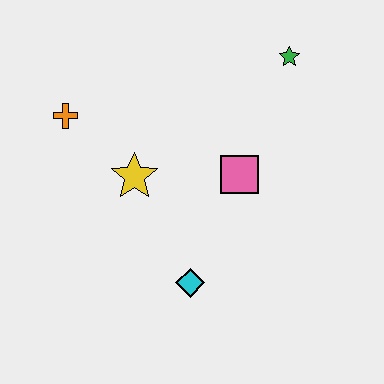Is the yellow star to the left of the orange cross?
No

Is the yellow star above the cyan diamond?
Yes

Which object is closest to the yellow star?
The orange cross is closest to the yellow star.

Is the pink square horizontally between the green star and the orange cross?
Yes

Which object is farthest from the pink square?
The orange cross is farthest from the pink square.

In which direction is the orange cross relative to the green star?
The orange cross is to the left of the green star.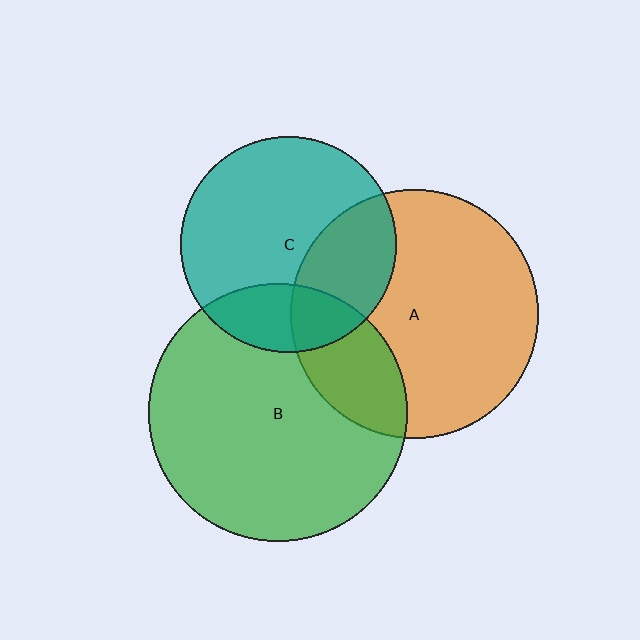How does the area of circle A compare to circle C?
Approximately 1.3 times.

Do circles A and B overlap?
Yes.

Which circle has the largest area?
Circle B (green).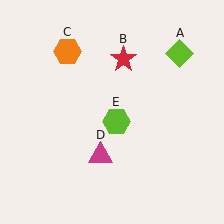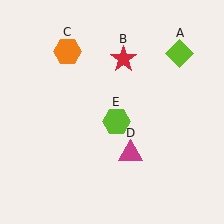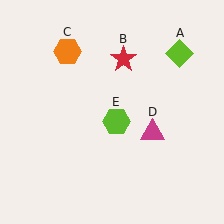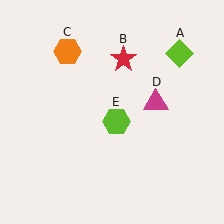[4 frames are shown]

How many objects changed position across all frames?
1 object changed position: magenta triangle (object D).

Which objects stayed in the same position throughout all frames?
Lime diamond (object A) and red star (object B) and orange hexagon (object C) and lime hexagon (object E) remained stationary.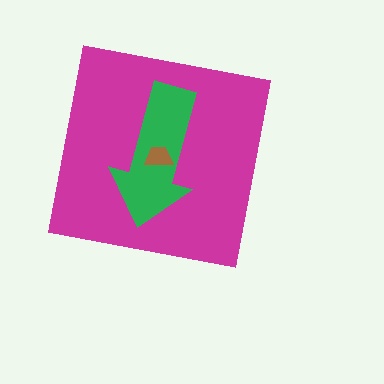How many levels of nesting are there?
3.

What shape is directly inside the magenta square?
The green arrow.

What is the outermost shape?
The magenta square.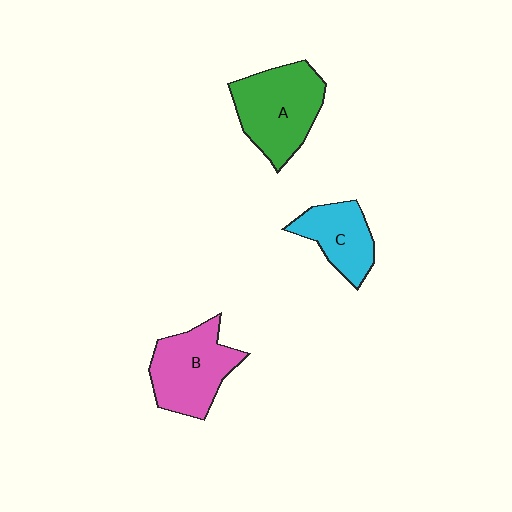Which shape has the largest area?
Shape A (green).